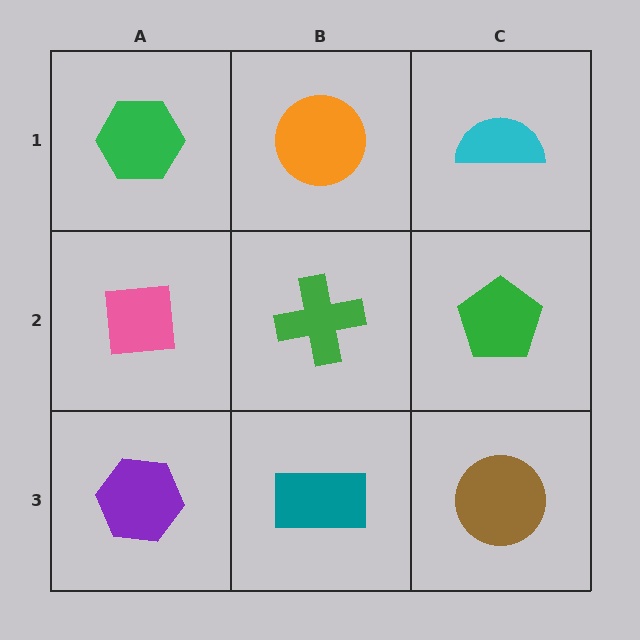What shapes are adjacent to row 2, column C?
A cyan semicircle (row 1, column C), a brown circle (row 3, column C), a green cross (row 2, column B).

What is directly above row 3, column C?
A green pentagon.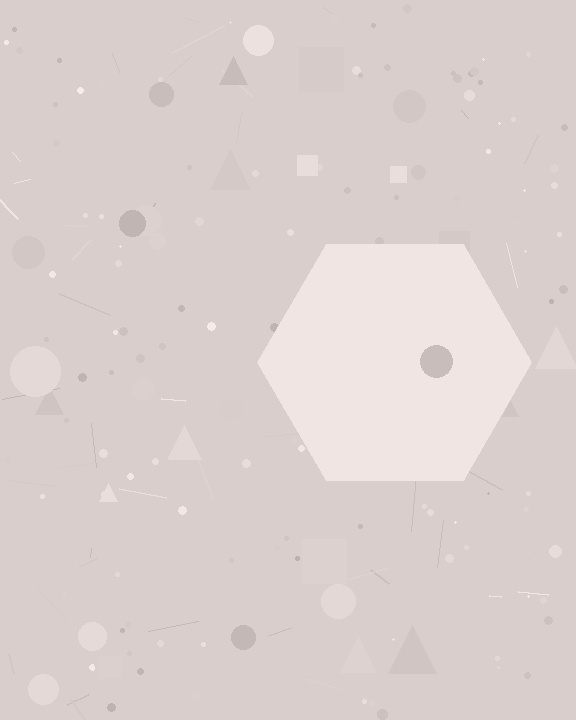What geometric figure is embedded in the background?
A hexagon is embedded in the background.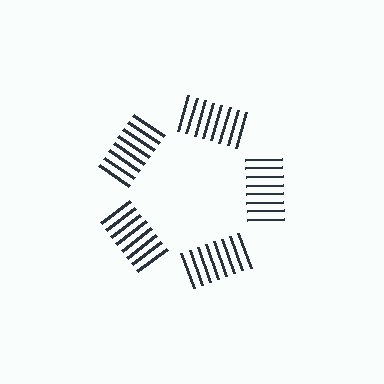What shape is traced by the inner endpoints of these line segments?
An illusory pentagon — the line segments terminate on its edges but no continuous stroke is drawn.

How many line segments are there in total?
40 — 8 along each of the 5 edges.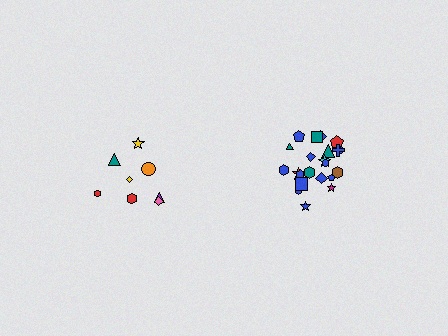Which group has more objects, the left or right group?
The right group.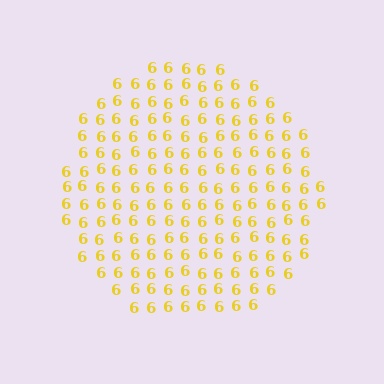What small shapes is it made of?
It is made of small digit 6's.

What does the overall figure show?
The overall figure shows a circle.